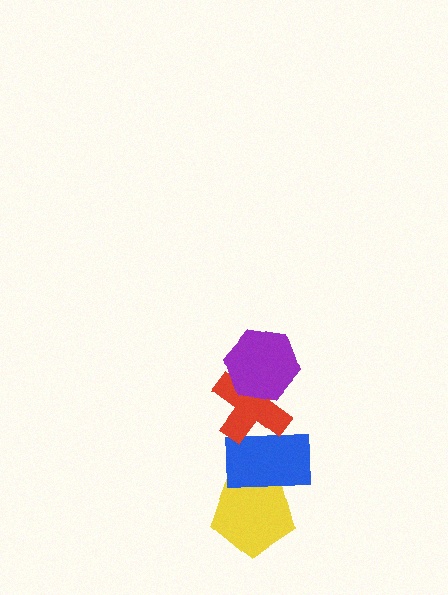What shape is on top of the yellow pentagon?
The blue rectangle is on top of the yellow pentagon.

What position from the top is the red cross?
The red cross is 2nd from the top.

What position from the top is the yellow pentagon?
The yellow pentagon is 4th from the top.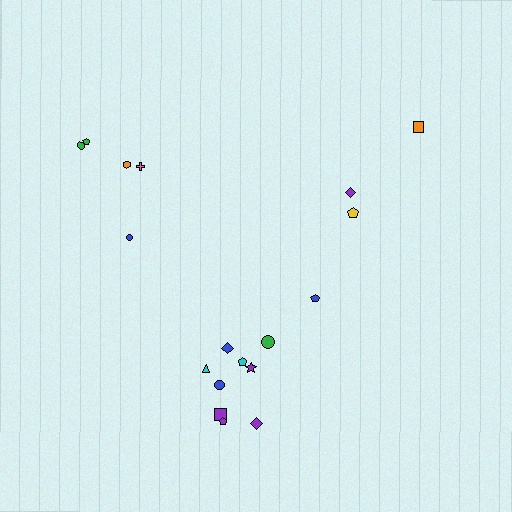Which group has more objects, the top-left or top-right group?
The top-left group.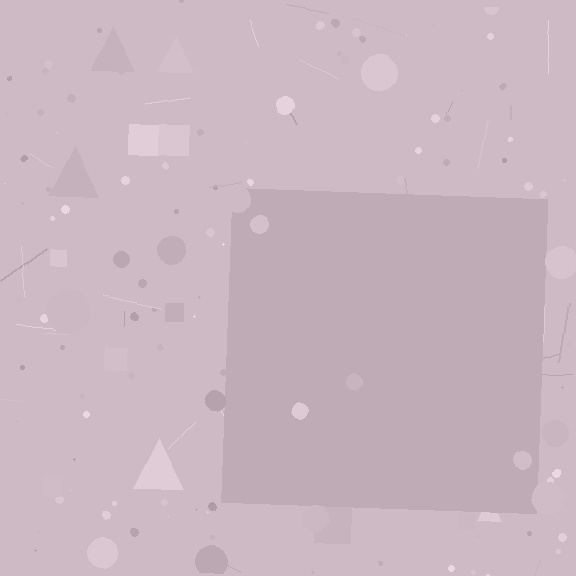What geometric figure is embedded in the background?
A square is embedded in the background.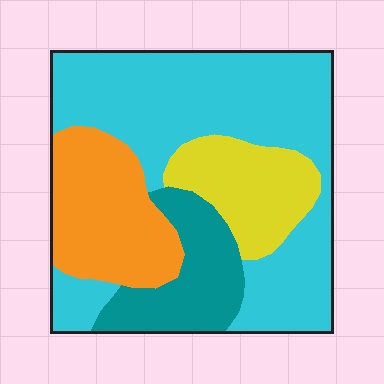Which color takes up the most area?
Cyan, at roughly 50%.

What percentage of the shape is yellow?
Yellow covers around 15% of the shape.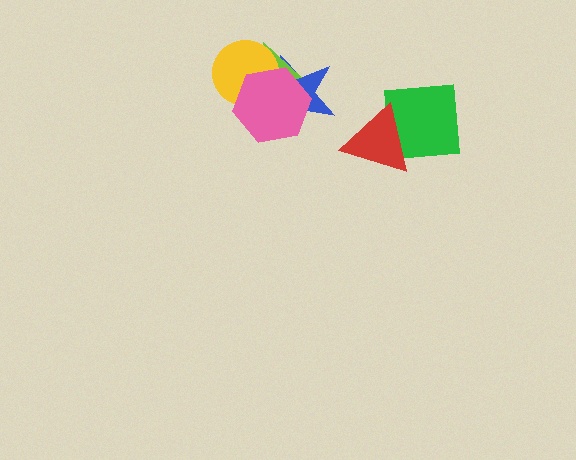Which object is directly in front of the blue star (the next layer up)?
The lime triangle is directly in front of the blue star.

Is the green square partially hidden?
Yes, it is partially covered by another shape.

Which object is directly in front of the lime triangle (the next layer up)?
The yellow circle is directly in front of the lime triangle.